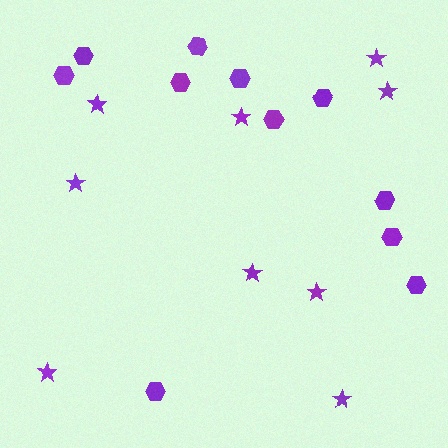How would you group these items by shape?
There are 2 groups: one group of hexagons (11) and one group of stars (9).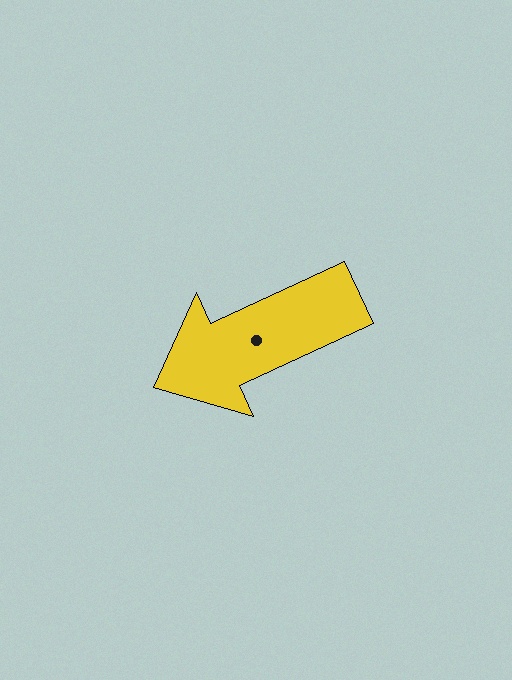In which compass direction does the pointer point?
Southwest.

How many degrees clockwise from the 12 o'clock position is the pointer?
Approximately 245 degrees.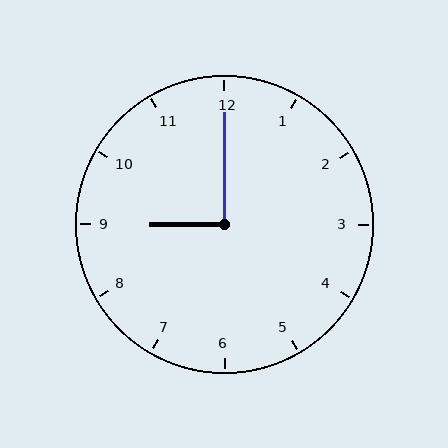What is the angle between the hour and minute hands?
Approximately 90 degrees.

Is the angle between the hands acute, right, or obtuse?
It is right.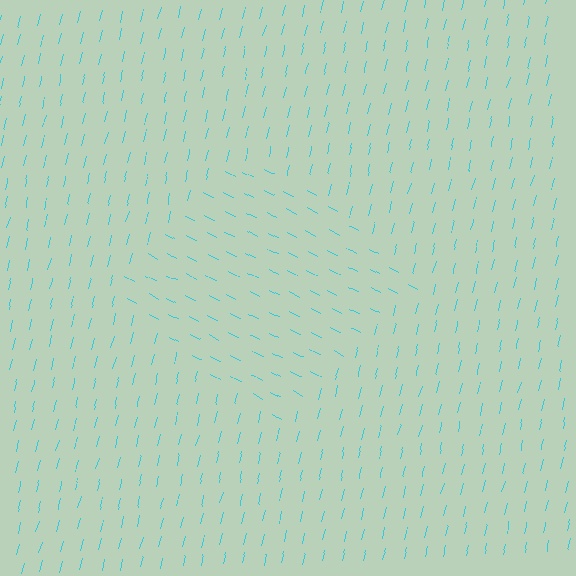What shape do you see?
I see a diamond.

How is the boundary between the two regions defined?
The boundary is defined purely by a change in line orientation (approximately 76 degrees difference). All lines are the same color and thickness.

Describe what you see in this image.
The image is filled with small cyan line segments. A diamond region in the image has lines oriented differently from the surrounding lines, creating a visible texture boundary.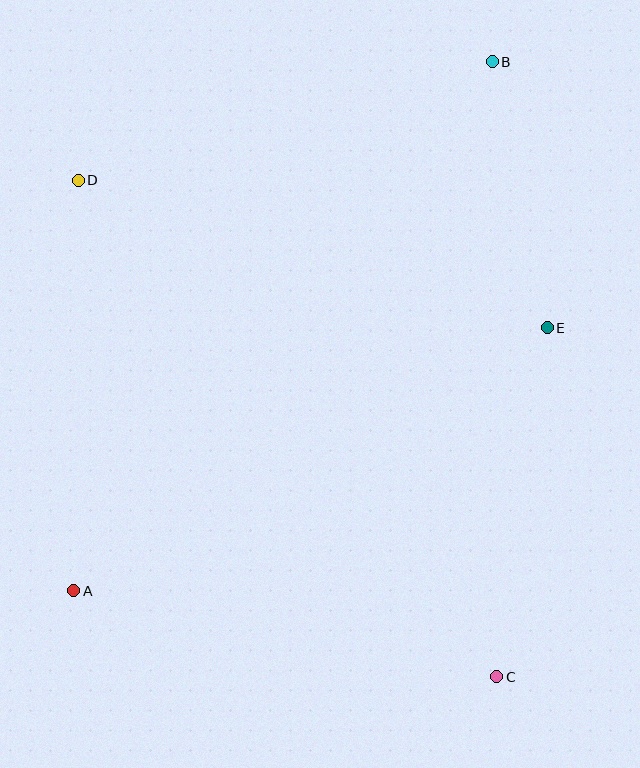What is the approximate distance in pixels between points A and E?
The distance between A and E is approximately 542 pixels.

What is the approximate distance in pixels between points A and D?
The distance between A and D is approximately 410 pixels.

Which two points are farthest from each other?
Points A and B are farthest from each other.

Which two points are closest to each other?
Points B and E are closest to each other.